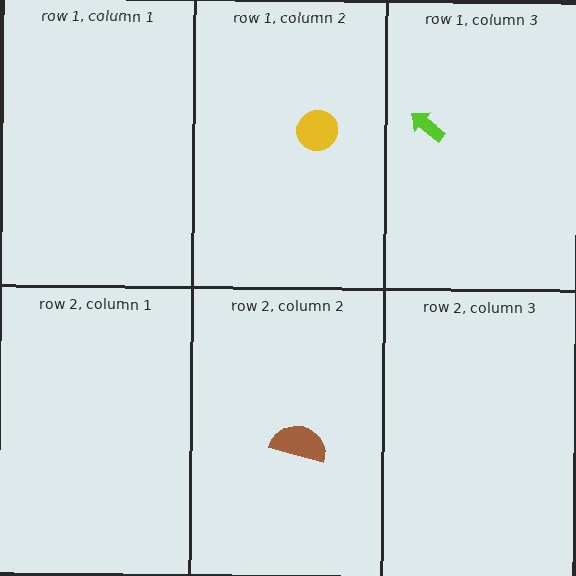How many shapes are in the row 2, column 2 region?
1.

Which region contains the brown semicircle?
The row 2, column 2 region.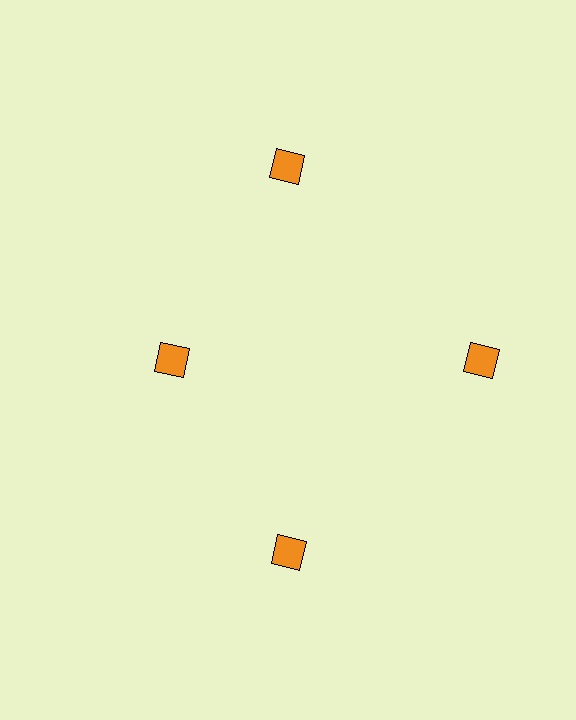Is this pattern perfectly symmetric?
No. The 4 orange diamonds are arranged in a ring, but one element near the 9 o'clock position is pulled inward toward the center, breaking the 4-fold rotational symmetry.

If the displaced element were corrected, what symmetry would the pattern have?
It would have 4-fold rotational symmetry — the pattern would map onto itself every 90 degrees.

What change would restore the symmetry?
The symmetry would be restored by moving it outward, back onto the ring so that all 4 diamonds sit at equal angles and equal distance from the center.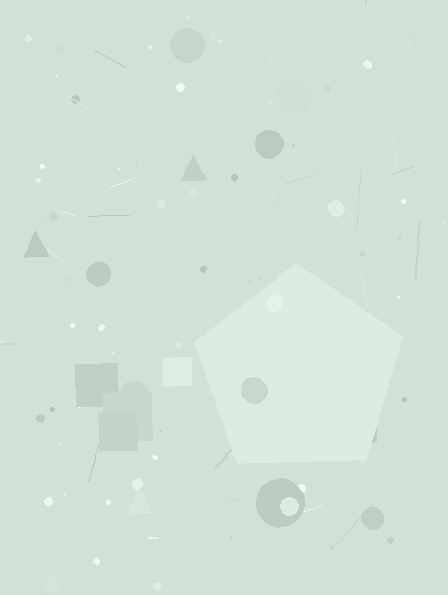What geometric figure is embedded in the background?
A pentagon is embedded in the background.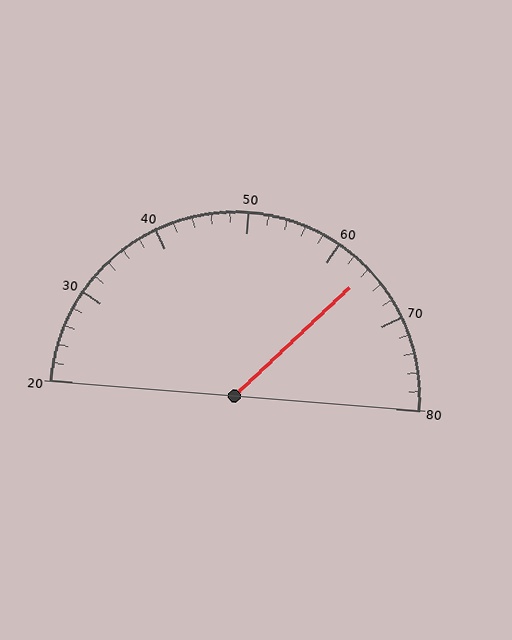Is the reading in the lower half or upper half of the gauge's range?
The reading is in the upper half of the range (20 to 80).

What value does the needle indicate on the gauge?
The needle indicates approximately 64.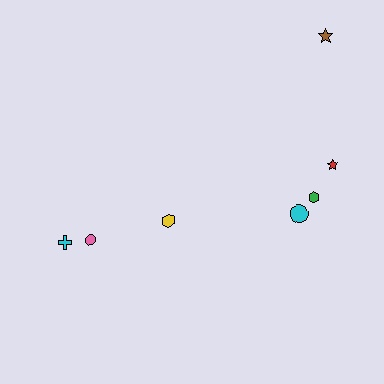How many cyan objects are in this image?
There are 2 cyan objects.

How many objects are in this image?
There are 7 objects.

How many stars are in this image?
There are 2 stars.